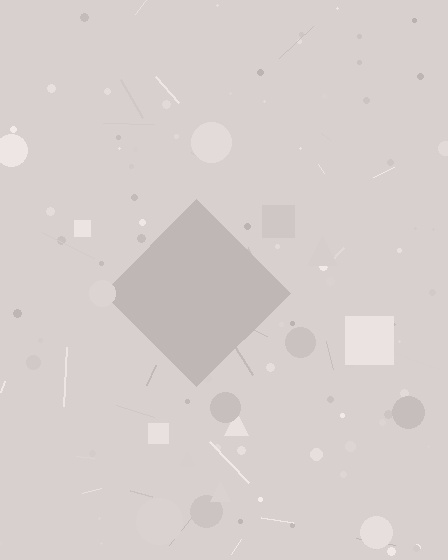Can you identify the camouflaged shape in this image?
The camouflaged shape is a diamond.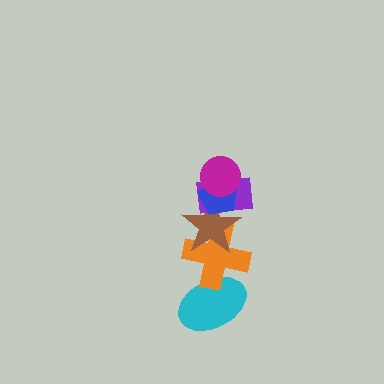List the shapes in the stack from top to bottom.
From top to bottom: the magenta circle, the blue pentagon, the purple rectangle, the brown star, the orange cross, the cyan ellipse.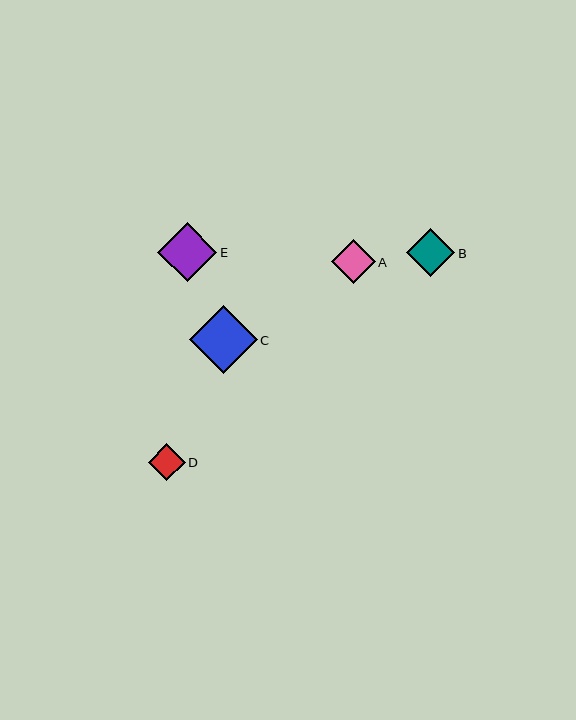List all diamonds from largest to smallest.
From largest to smallest: C, E, B, A, D.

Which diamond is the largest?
Diamond C is the largest with a size of approximately 68 pixels.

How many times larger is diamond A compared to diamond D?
Diamond A is approximately 1.2 times the size of diamond D.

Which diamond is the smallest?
Diamond D is the smallest with a size of approximately 37 pixels.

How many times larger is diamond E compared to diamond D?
Diamond E is approximately 1.6 times the size of diamond D.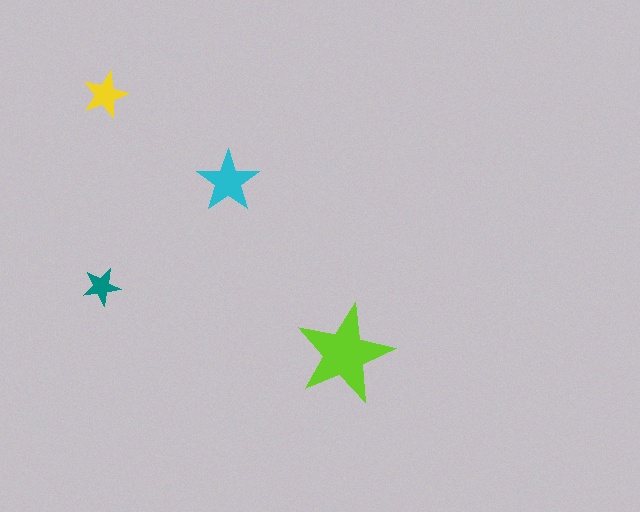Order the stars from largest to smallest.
the lime one, the cyan one, the yellow one, the teal one.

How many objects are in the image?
There are 4 objects in the image.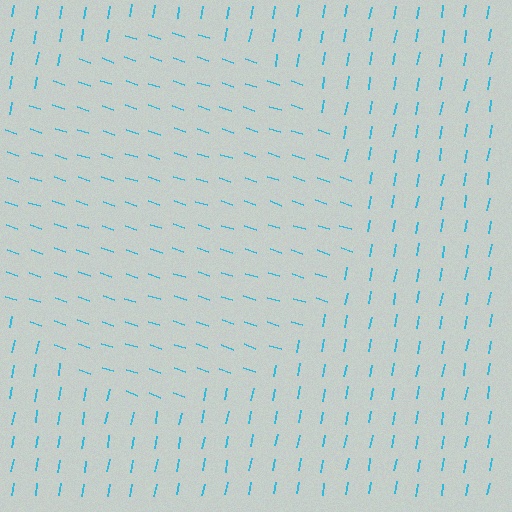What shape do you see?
I see a circle.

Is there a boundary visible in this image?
Yes, there is a texture boundary formed by a change in line orientation.